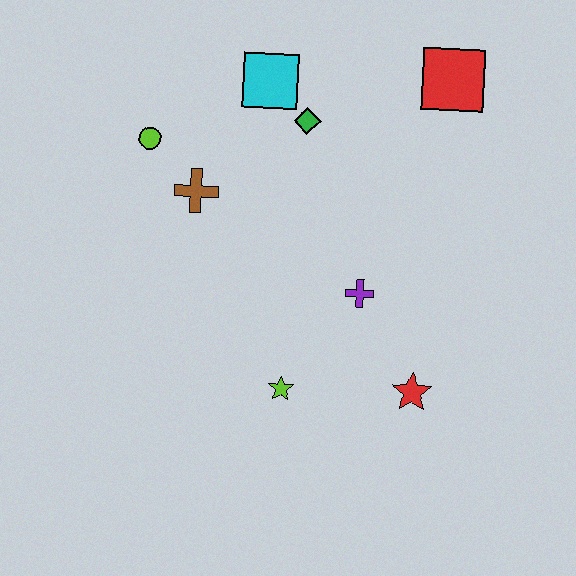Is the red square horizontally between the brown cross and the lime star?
No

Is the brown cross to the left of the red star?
Yes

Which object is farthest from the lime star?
The red square is farthest from the lime star.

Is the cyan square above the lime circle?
Yes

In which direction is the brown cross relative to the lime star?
The brown cross is above the lime star.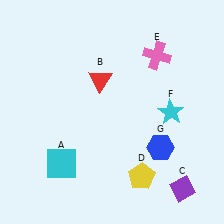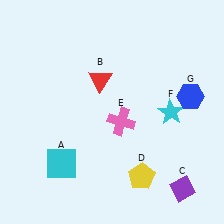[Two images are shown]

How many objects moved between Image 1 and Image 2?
2 objects moved between the two images.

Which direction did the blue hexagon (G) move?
The blue hexagon (G) moved up.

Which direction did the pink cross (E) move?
The pink cross (E) moved down.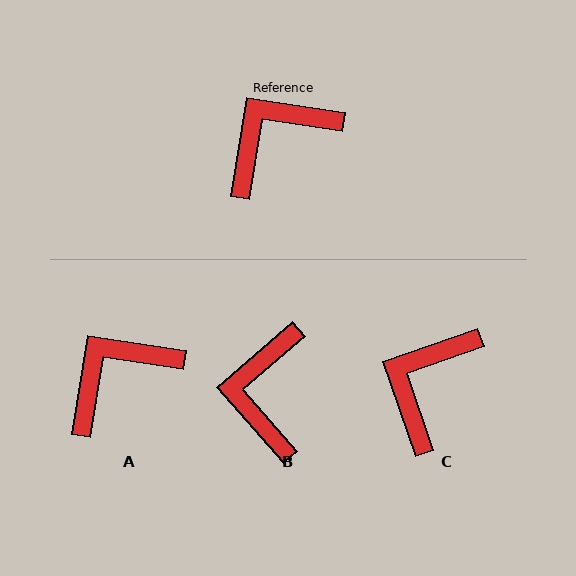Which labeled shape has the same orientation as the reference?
A.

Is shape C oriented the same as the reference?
No, it is off by about 28 degrees.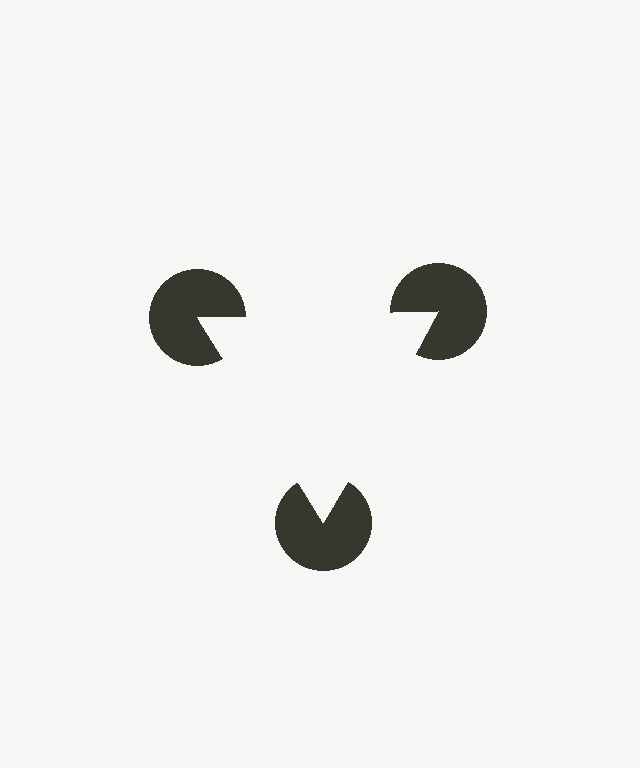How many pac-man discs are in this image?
There are 3 — one at each vertex of the illusory triangle.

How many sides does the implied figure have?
3 sides.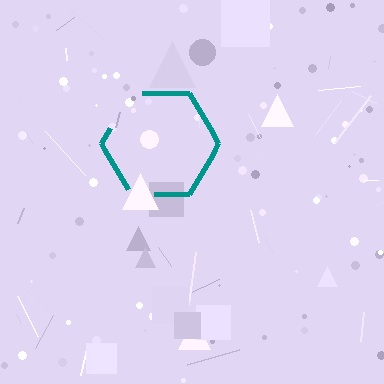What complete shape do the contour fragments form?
The contour fragments form a hexagon.